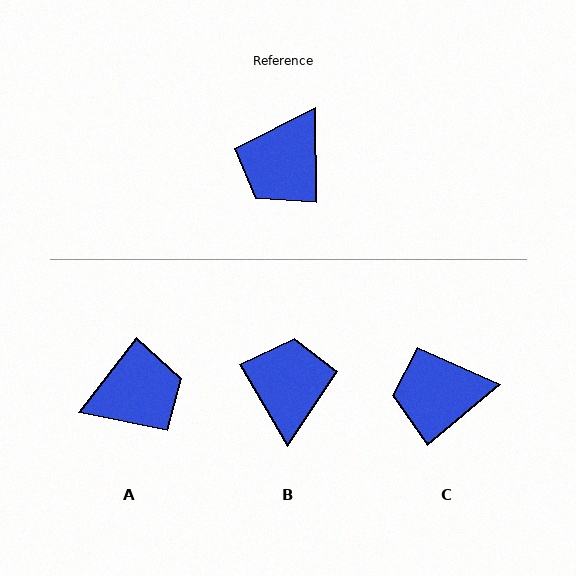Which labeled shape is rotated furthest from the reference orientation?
B, about 151 degrees away.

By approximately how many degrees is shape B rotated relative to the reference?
Approximately 151 degrees clockwise.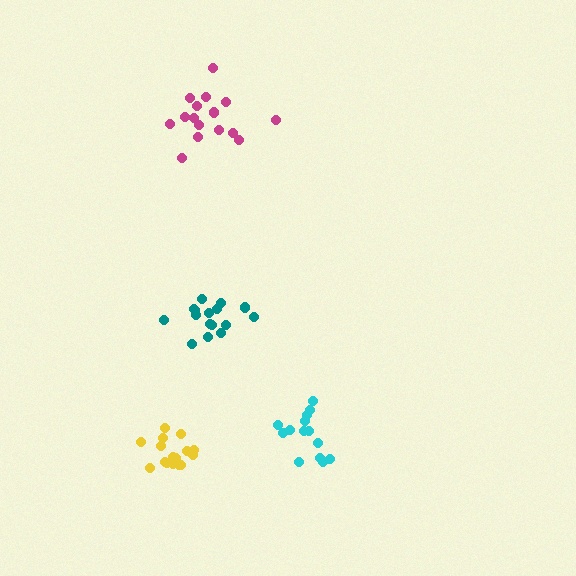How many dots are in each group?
Group 1: 14 dots, Group 2: 16 dots, Group 3: 16 dots, Group 4: 16 dots (62 total).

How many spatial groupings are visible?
There are 4 spatial groupings.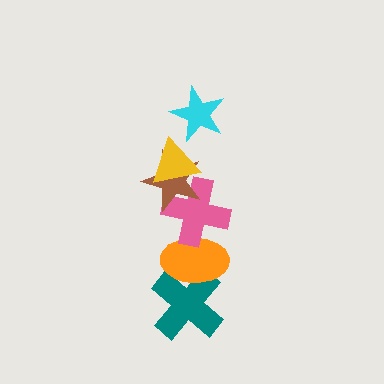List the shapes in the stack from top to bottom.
From top to bottom: the cyan star, the yellow triangle, the brown star, the pink cross, the orange ellipse, the teal cross.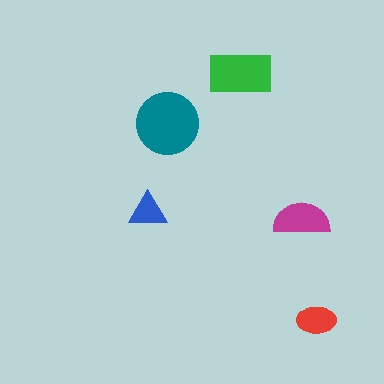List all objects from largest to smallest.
The teal circle, the green rectangle, the magenta semicircle, the red ellipse, the blue triangle.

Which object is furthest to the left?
The blue triangle is leftmost.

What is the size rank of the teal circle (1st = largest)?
1st.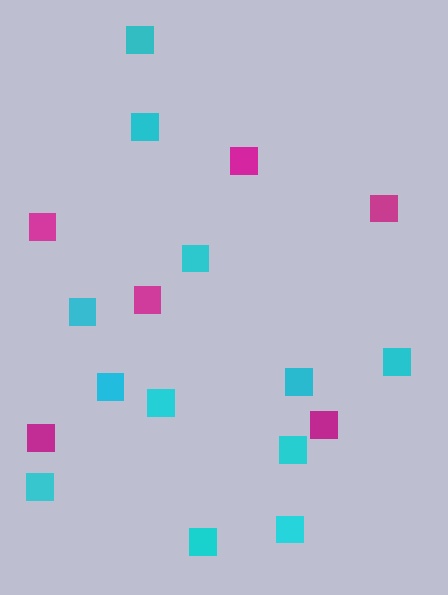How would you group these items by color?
There are 2 groups: one group of magenta squares (6) and one group of cyan squares (12).